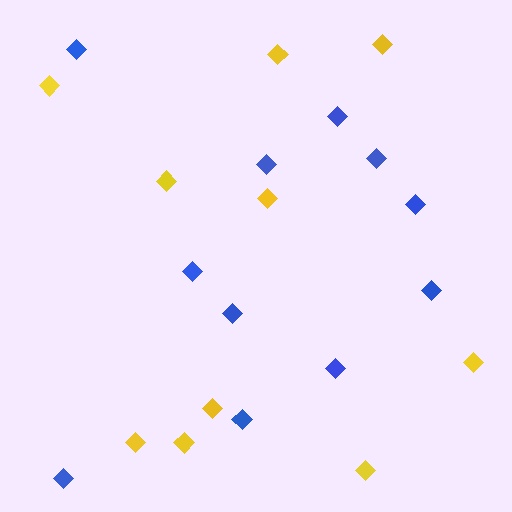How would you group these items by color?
There are 2 groups: one group of yellow diamonds (10) and one group of blue diamonds (11).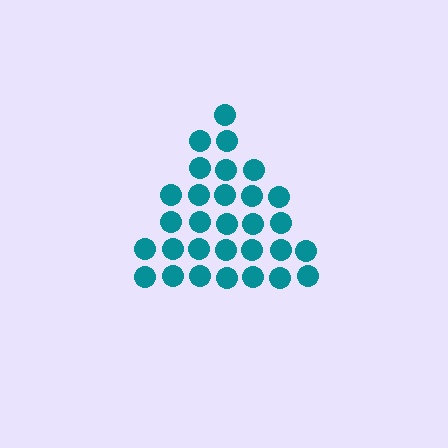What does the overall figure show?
The overall figure shows a triangle.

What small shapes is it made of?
It is made of small circles.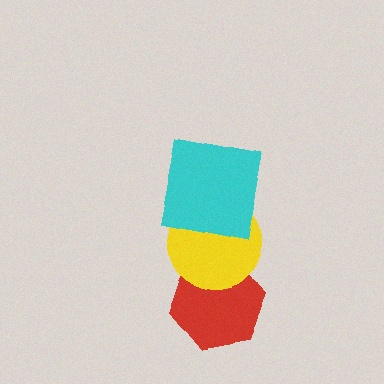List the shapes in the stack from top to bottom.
From top to bottom: the cyan square, the yellow circle, the red hexagon.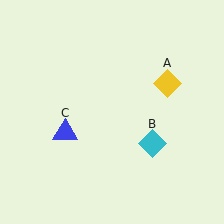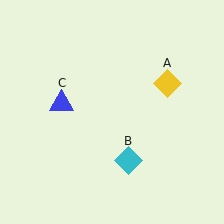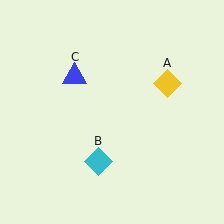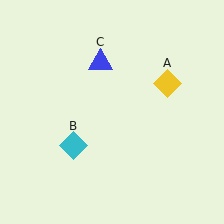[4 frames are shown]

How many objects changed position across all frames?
2 objects changed position: cyan diamond (object B), blue triangle (object C).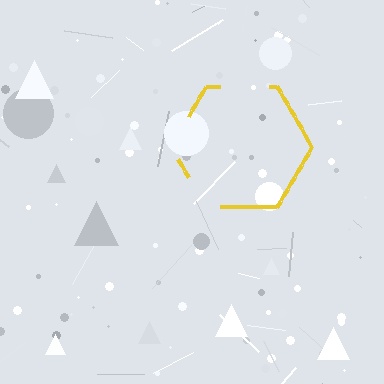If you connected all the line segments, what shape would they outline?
They would outline a hexagon.